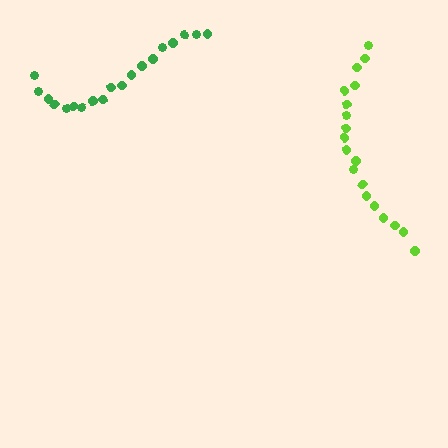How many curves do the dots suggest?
There are 2 distinct paths.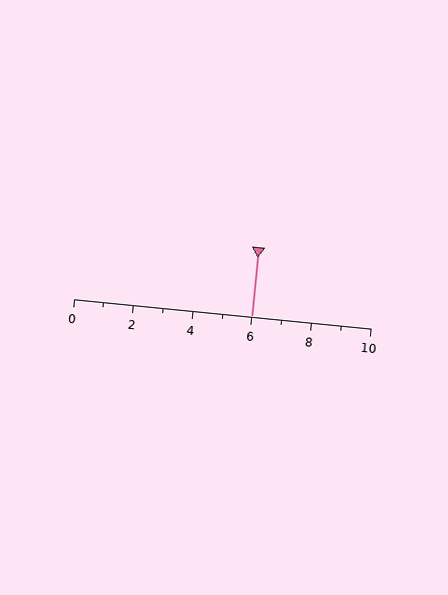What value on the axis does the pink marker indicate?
The marker indicates approximately 6.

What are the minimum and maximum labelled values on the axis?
The axis runs from 0 to 10.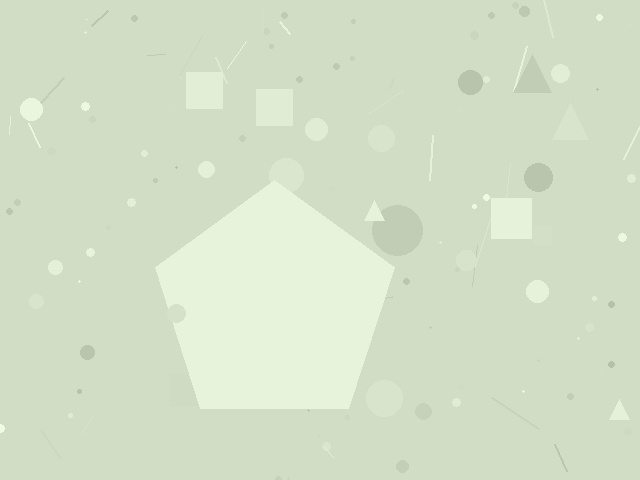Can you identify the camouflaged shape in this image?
The camouflaged shape is a pentagon.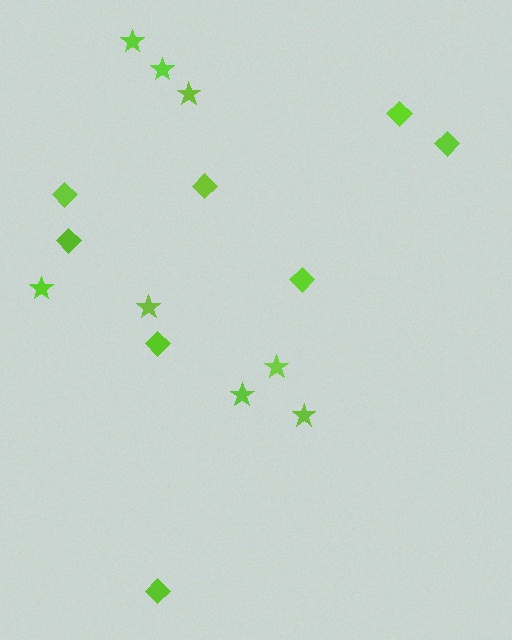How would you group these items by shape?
There are 2 groups: one group of stars (8) and one group of diamonds (8).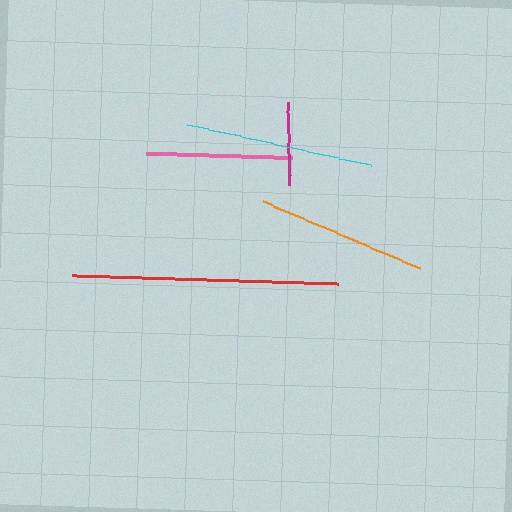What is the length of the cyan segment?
The cyan segment is approximately 188 pixels long.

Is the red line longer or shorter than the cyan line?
The red line is longer than the cyan line.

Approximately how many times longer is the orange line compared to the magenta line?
The orange line is approximately 2.0 times the length of the magenta line.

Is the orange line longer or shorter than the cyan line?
The cyan line is longer than the orange line.